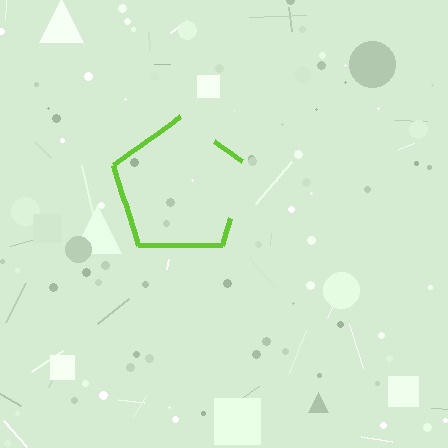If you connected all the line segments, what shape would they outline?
They would outline a pentagon.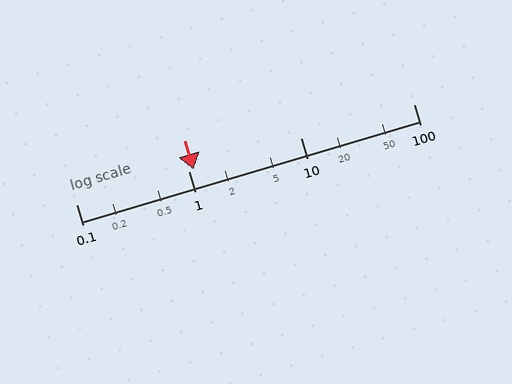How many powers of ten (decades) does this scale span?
The scale spans 3 decades, from 0.1 to 100.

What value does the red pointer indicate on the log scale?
The pointer indicates approximately 1.1.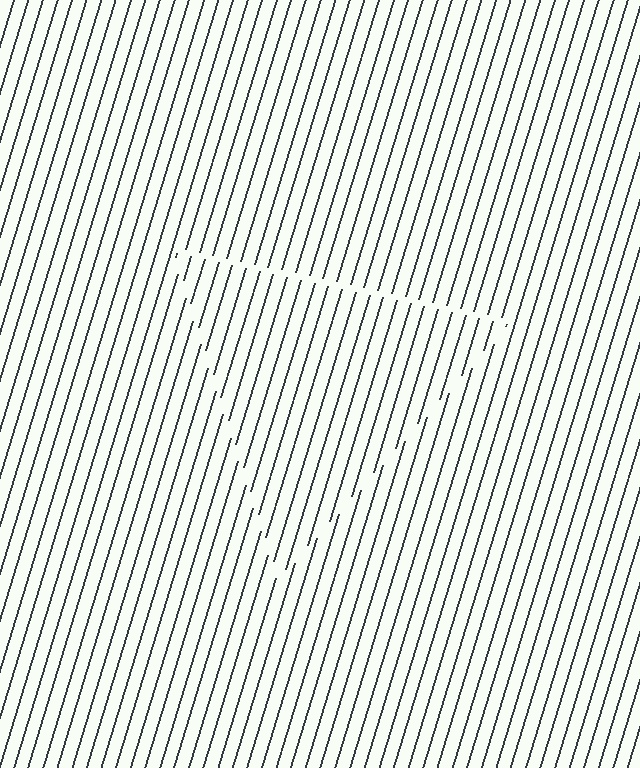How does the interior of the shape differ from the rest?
The interior of the shape contains the same grating, shifted by half a period — the contour is defined by the phase discontinuity where line-ends from the inner and outer gratings abut.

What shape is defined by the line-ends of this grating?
An illusory triangle. The interior of the shape contains the same grating, shifted by half a period — the contour is defined by the phase discontinuity where line-ends from the inner and outer gratings abut.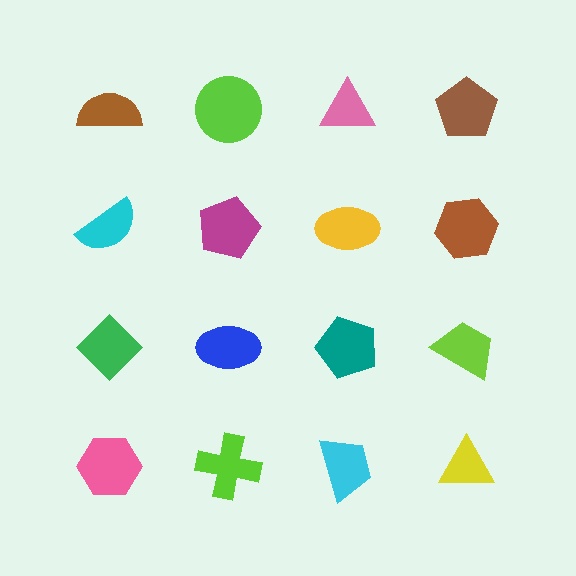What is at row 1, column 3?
A pink triangle.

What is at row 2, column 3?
A yellow ellipse.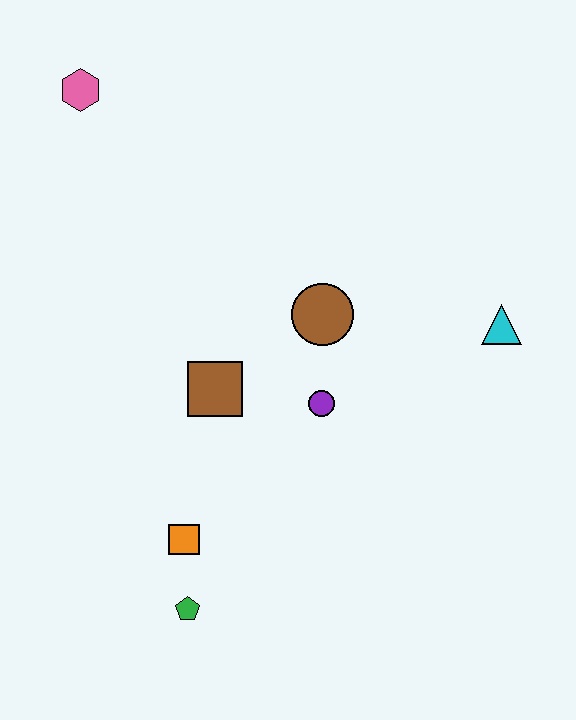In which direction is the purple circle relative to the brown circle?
The purple circle is below the brown circle.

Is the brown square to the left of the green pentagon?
No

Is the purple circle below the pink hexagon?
Yes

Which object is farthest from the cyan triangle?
The pink hexagon is farthest from the cyan triangle.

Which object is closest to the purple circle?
The brown circle is closest to the purple circle.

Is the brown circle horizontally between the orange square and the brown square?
No